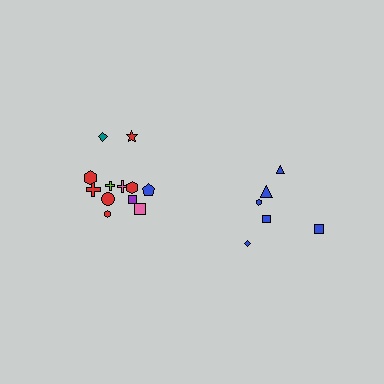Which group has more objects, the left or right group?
The left group.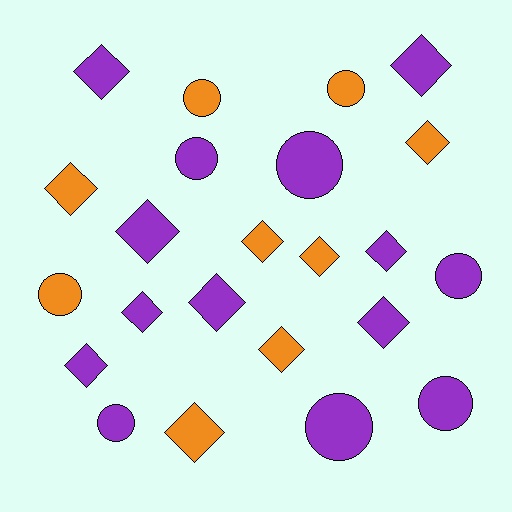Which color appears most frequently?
Purple, with 14 objects.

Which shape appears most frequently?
Diamond, with 14 objects.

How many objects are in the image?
There are 23 objects.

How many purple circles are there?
There are 6 purple circles.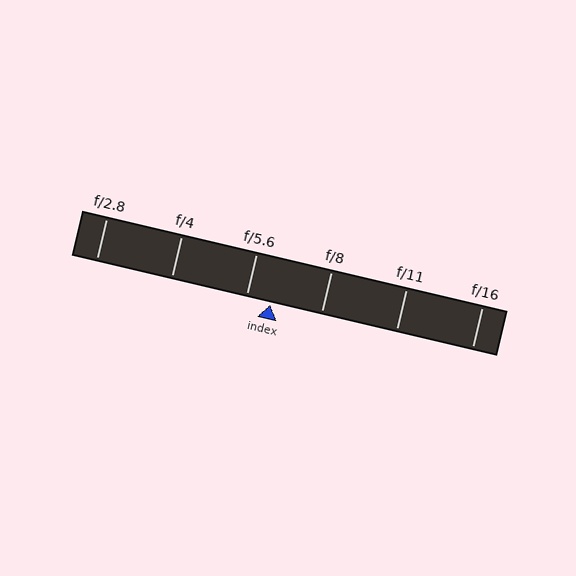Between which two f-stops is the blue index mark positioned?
The index mark is between f/5.6 and f/8.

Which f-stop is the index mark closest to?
The index mark is closest to f/5.6.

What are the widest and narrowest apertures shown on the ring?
The widest aperture shown is f/2.8 and the narrowest is f/16.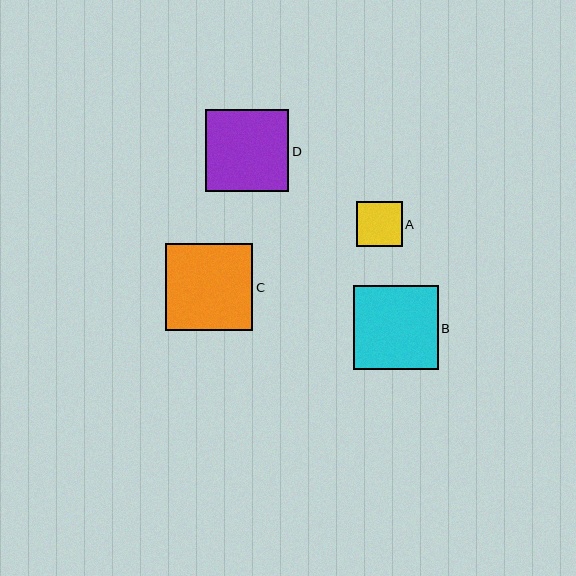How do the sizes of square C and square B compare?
Square C and square B are approximately the same size.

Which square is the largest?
Square C is the largest with a size of approximately 87 pixels.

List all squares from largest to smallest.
From largest to smallest: C, B, D, A.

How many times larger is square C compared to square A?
Square C is approximately 1.9 times the size of square A.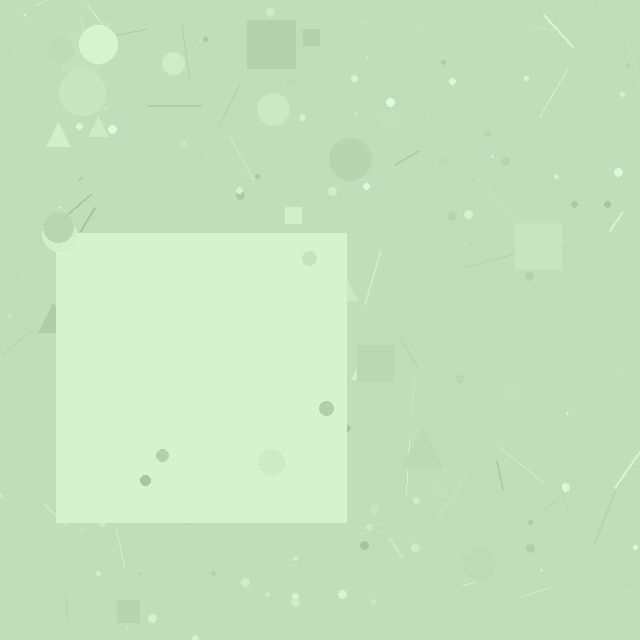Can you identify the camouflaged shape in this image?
The camouflaged shape is a square.